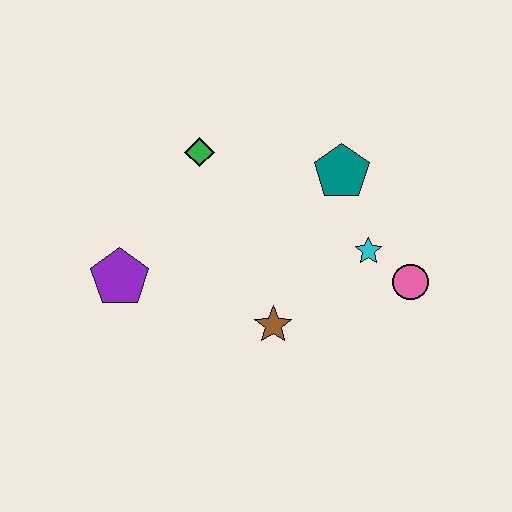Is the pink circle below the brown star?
No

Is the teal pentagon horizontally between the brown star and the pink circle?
Yes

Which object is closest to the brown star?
The cyan star is closest to the brown star.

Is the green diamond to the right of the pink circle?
No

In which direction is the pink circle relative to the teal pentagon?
The pink circle is below the teal pentagon.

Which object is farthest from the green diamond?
The pink circle is farthest from the green diamond.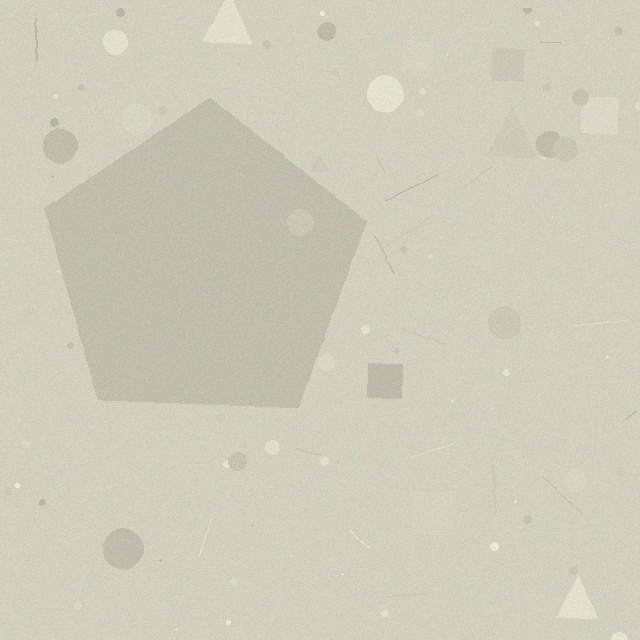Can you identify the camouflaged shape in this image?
The camouflaged shape is a pentagon.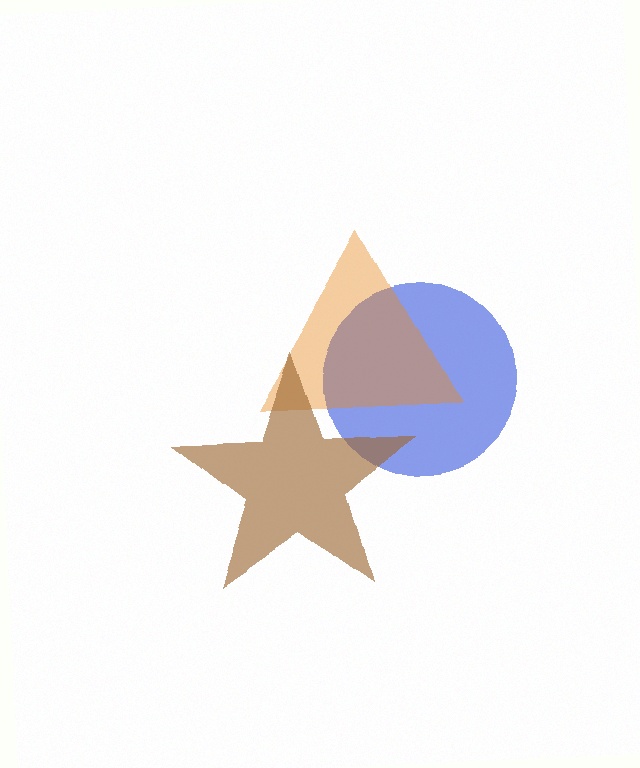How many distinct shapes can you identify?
There are 3 distinct shapes: a blue circle, an orange triangle, a brown star.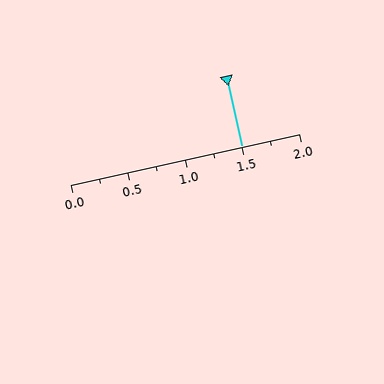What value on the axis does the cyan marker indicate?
The marker indicates approximately 1.5.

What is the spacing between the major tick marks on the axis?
The major ticks are spaced 0.5 apart.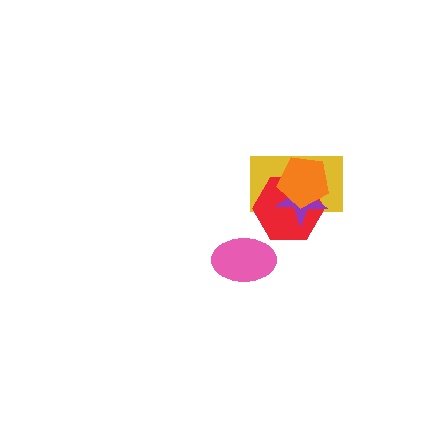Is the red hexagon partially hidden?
Yes, it is partially covered by another shape.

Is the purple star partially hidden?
Yes, it is partially covered by another shape.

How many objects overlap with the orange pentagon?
3 objects overlap with the orange pentagon.